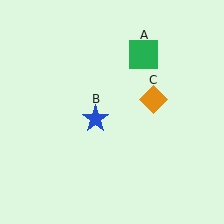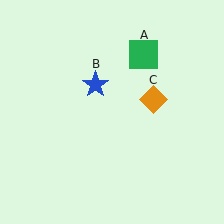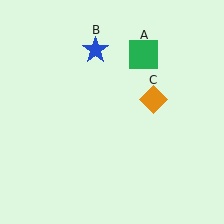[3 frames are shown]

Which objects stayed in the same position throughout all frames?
Green square (object A) and orange diamond (object C) remained stationary.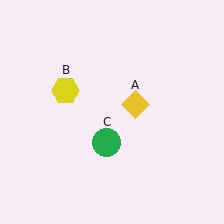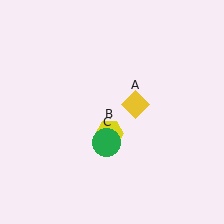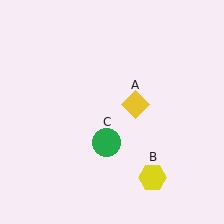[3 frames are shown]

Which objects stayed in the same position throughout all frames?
Yellow diamond (object A) and green circle (object C) remained stationary.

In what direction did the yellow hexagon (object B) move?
The yellow hexagon (object B) moved down and to the right.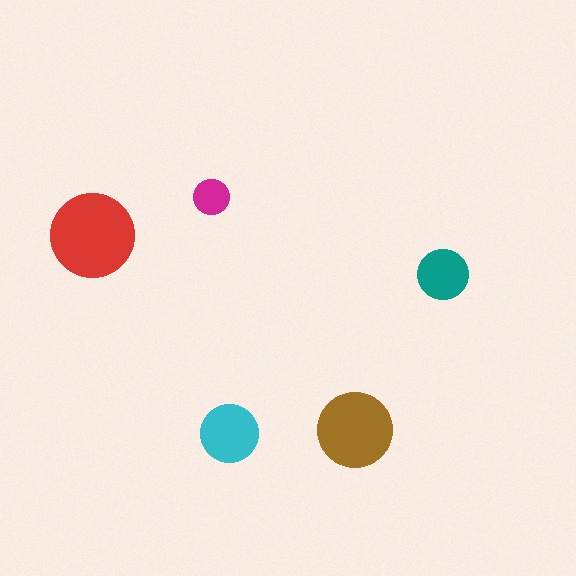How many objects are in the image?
There are 5 objects in the image.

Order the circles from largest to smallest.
the red one, the brown one, the cyan one, the teal one, the magenta one.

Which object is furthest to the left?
The red circle is leftmost.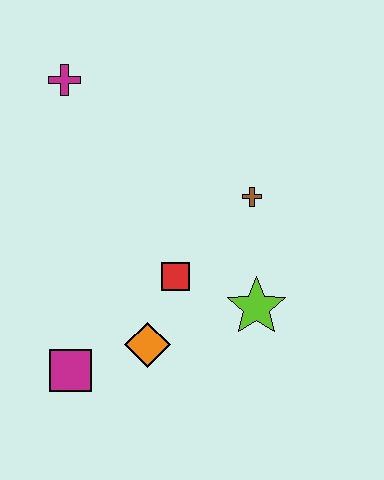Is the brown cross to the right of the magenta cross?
Yes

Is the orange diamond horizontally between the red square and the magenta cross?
Yes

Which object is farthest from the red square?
The magenta cross is farthest from the red square.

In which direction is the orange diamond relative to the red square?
The orange diamond is below the red square.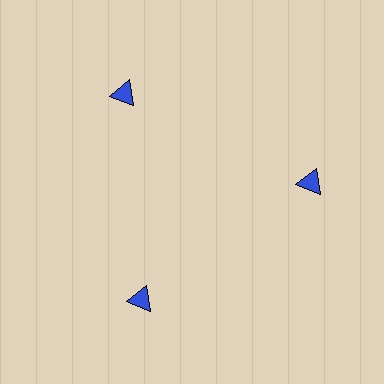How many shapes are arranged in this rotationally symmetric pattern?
There are 3 shapes, arranged in 3 groups of 1.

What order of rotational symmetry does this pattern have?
This pattern has 3-fold rotational symmetry.